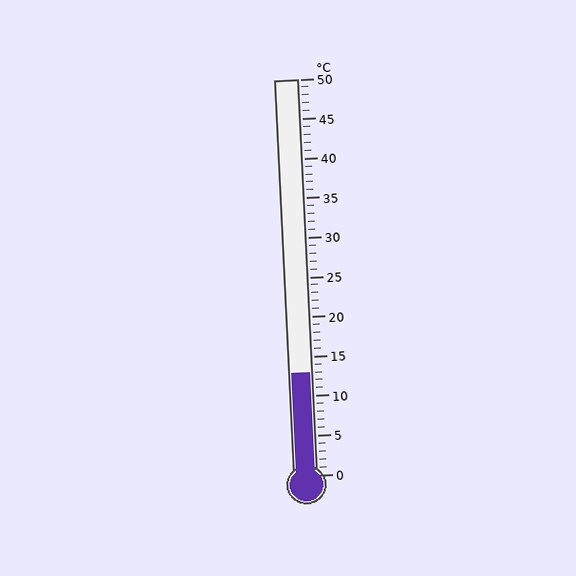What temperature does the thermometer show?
The thermometer shows approximately 13°C.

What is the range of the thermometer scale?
The thermometer scale ranges from 0°C to 50°C.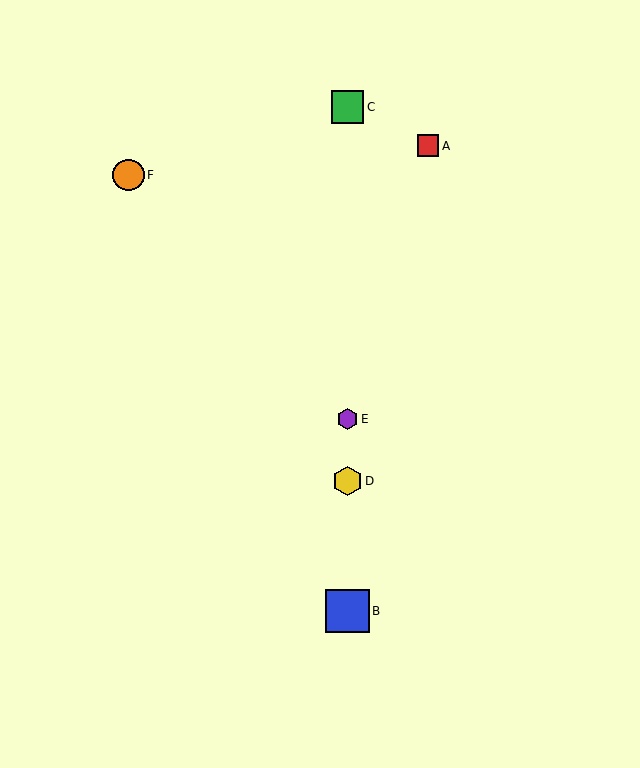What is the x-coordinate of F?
Object F is at x≈128.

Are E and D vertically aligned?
Yes, both are at x≈348.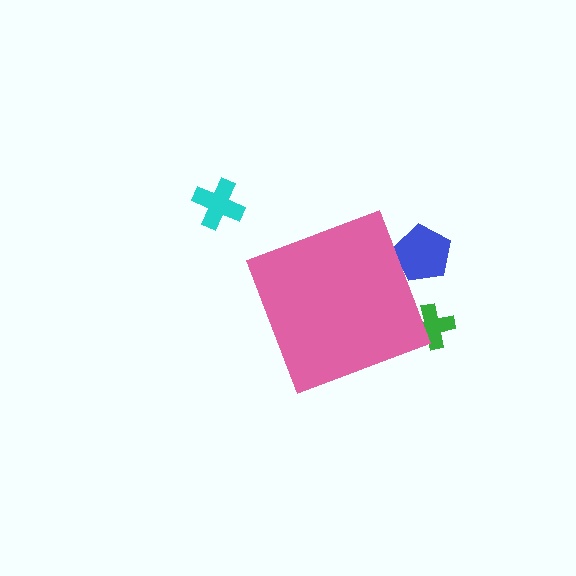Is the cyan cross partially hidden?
No, the cyan cross is fully visible.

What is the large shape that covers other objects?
A pink diamond.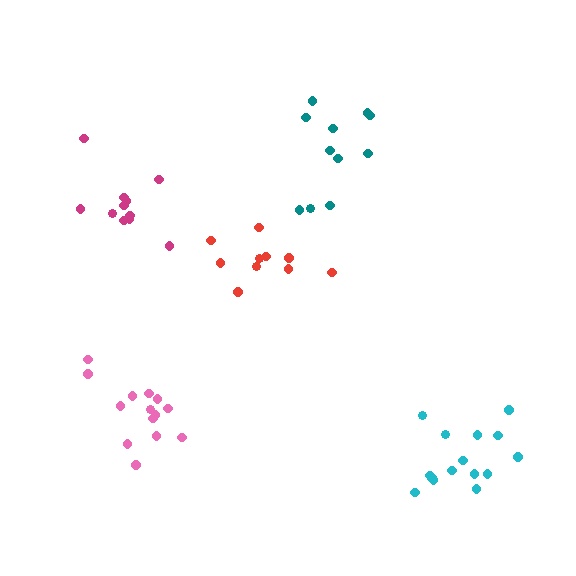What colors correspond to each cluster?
The clusters are colored: red, teal, magenta, pink, cyan.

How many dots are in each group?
Group 1: 10 dots, Group 2: 11 dots, Group 3: 11 dots, Group 4: 14 dots, Group 5: 15 dots (61 total).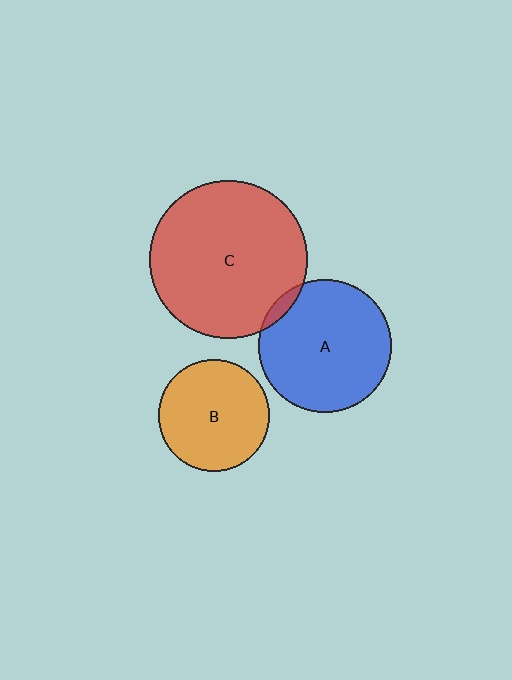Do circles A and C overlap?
Yes.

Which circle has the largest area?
Circle C (red).